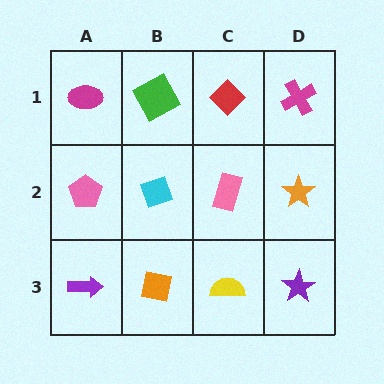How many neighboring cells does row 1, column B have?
3.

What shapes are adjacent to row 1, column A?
A pink pentagon (row 2, column A), a green square (row 1, column B).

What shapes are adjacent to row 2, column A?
A magenta ellipse (row 1, column A), a purple arrow (row 3, column A), a cyan diamond (row 2, column B).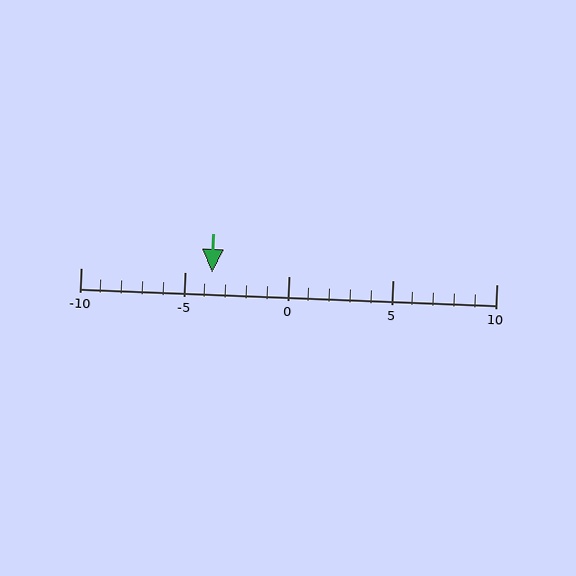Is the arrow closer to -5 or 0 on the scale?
The arrow is closer to -5.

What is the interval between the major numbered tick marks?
The major tick marks are spaced 5 units apart.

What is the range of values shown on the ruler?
The ruler shows values from -10 to 10.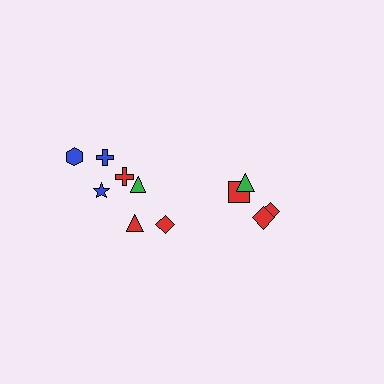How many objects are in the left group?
There are 7 objects.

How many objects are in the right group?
There are 4 objects.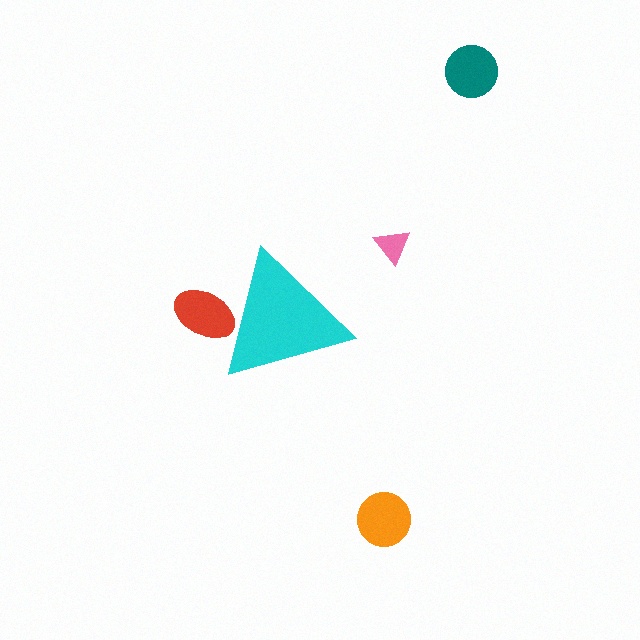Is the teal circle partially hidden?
No, the teal circle is fully visible.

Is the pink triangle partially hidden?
No, the pink triangle is fully visible.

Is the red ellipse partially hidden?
Yes, the red ellipse is partially hidden behind the cyan triangle.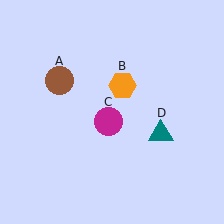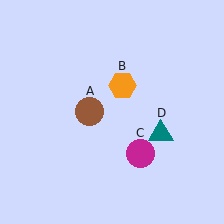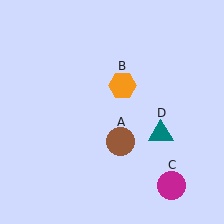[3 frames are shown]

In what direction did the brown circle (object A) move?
The brown circle (object A) moved down and to the right.